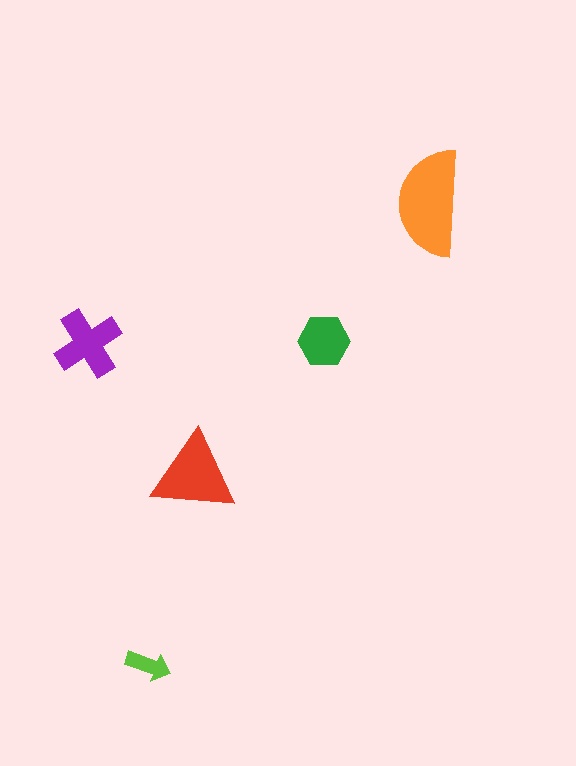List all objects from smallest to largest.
The lime arrow, the green hexagon, the purple cross, the red triangle, the orange semicircle.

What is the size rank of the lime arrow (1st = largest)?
5th.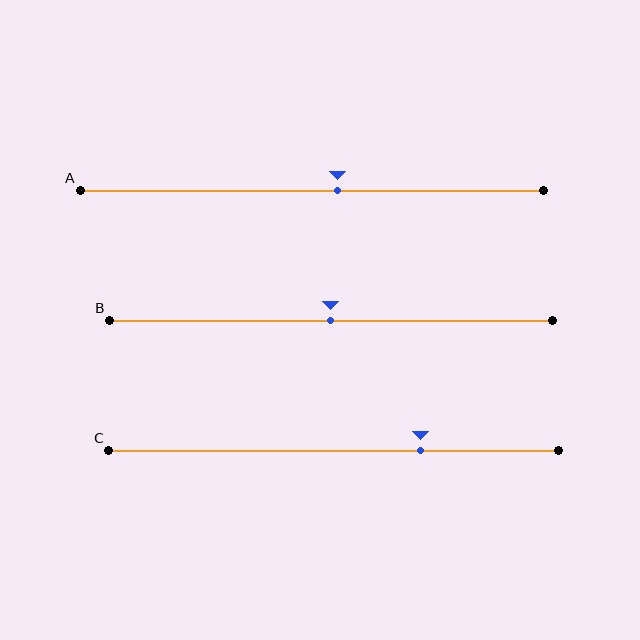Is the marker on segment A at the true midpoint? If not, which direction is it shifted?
No, the marker on segment A is shifted to the right by about 6% of the segment length.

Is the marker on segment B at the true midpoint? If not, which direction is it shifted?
Yes, the marker on segment B is at the true midpoint.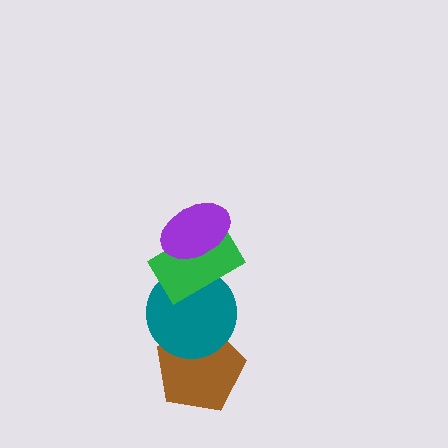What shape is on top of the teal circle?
The green rectangle is on top of the teal circle.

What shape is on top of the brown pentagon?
The teal circle is on top of the brown pentagon.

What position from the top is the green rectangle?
The green rectangle is 2nd from the top.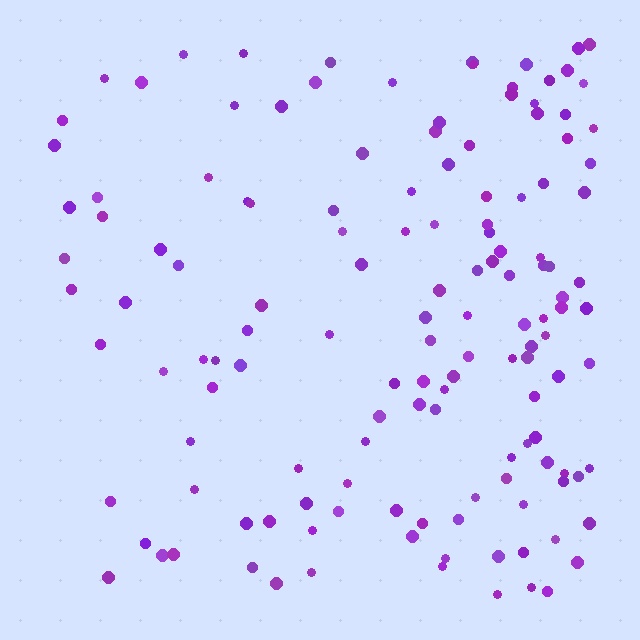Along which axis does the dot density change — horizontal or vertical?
Horizontal.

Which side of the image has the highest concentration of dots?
The right.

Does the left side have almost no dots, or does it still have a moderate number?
Still a moderate number, just noticeably fewer than the right.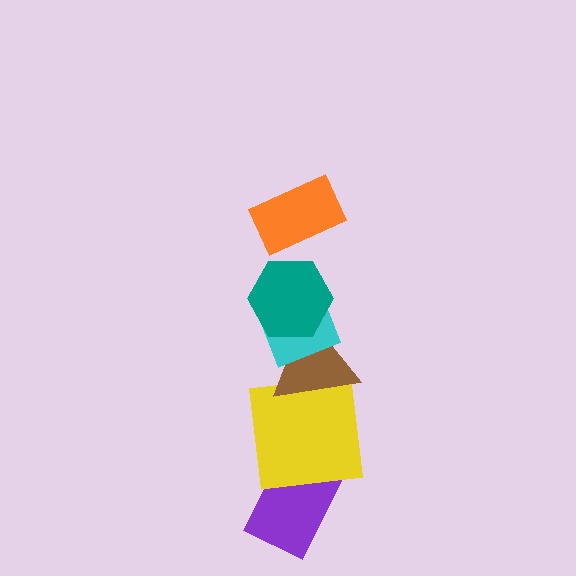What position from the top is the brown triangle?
The brown triangle is 4th from the top.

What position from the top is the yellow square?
The yellow square is 5th from the top.